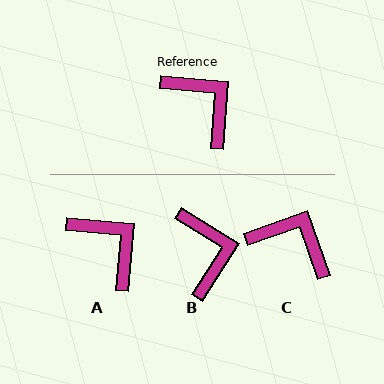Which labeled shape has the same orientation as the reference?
A.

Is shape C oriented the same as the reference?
No, it is off by about 24 degrees.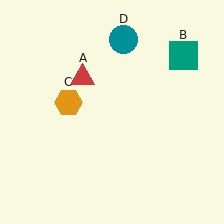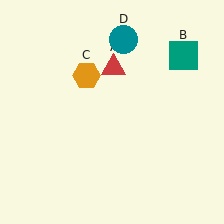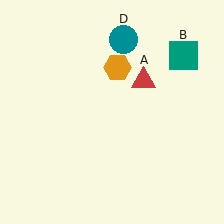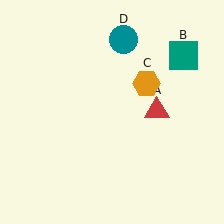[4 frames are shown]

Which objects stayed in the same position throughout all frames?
Teal square (object B) and teal circle (object D) remained stationary.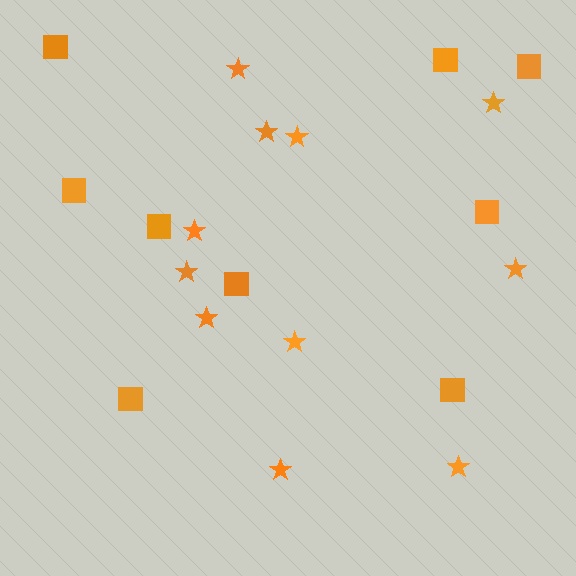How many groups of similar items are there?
There are 2 groups: one group of stars (11) and one group of squares (9).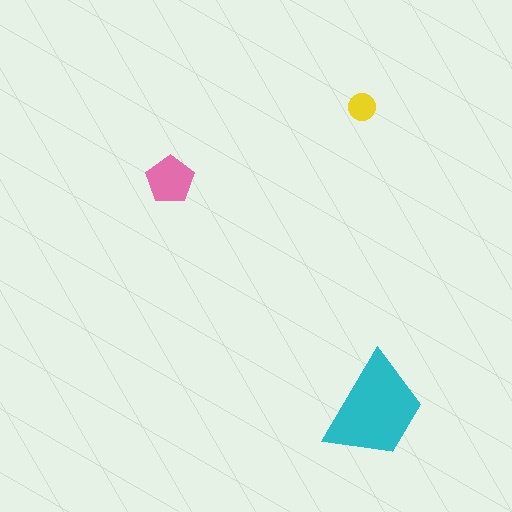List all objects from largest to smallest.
The cyan trapezoid, the pink pentagon, the yellow circle.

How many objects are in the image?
There are 3 objects in the image.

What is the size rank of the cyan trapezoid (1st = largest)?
1st.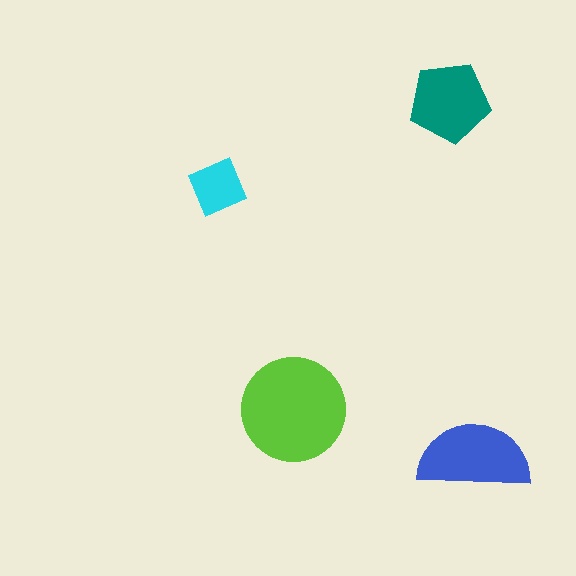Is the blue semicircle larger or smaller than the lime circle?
Smaller.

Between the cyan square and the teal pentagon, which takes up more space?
The teal pentagon.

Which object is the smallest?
The cyan square.